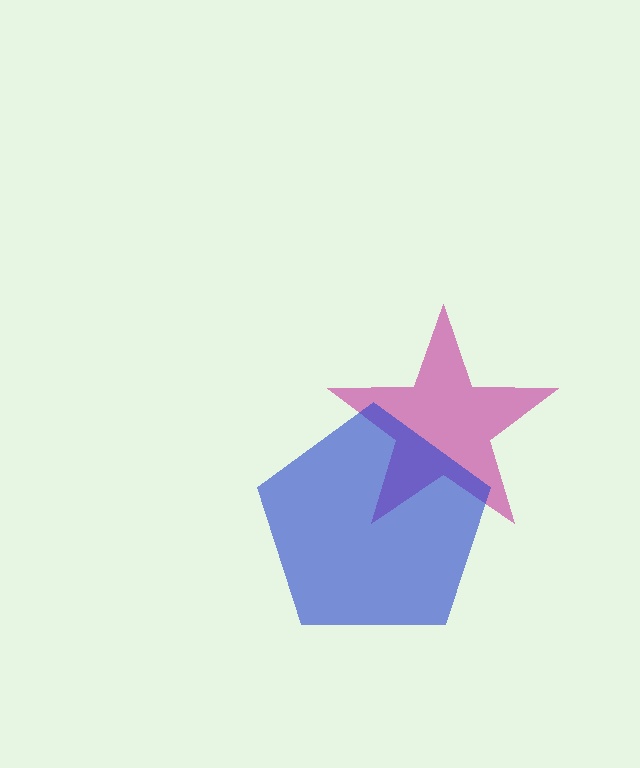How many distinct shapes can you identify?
There are 2 distinct shapes: a magenta star, a blue pentagon.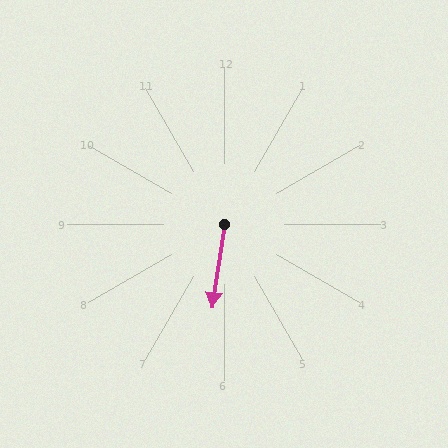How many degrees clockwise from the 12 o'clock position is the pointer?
Approximately 188 degrees.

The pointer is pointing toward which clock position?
Roughly 6 o'clock.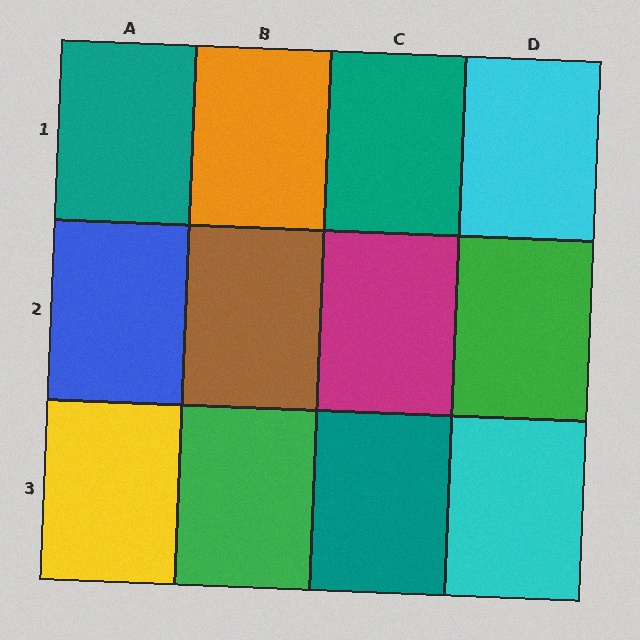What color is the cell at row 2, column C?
Magenta.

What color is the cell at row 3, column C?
Teal.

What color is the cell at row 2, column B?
Brown.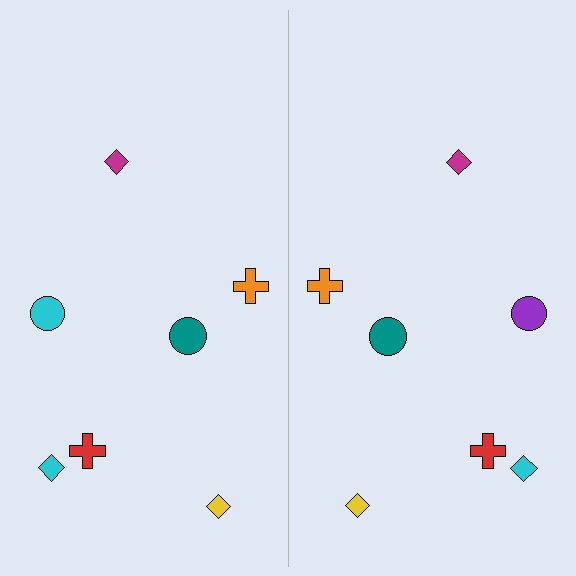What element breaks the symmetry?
The purple circle on the right side breaks the symmetry — its mirror counterpart is cyan.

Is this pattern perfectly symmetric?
No, the pattern is not perfectly symmetric. The purple circle on the right side breaks the symmetry — its mirror counterpart is cyan.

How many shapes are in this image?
There are 14 shapes in this image.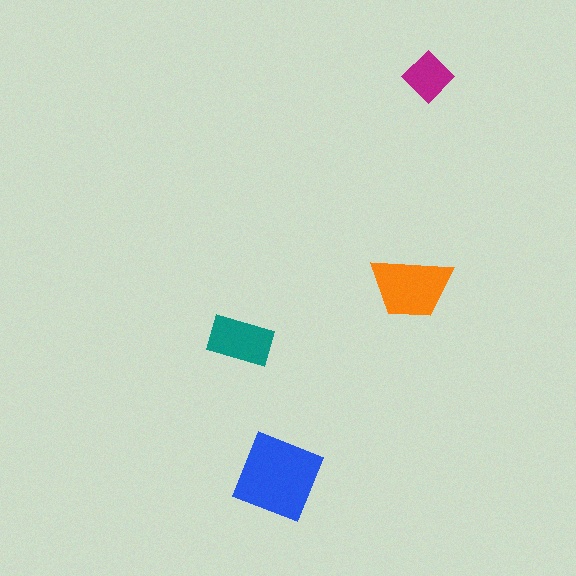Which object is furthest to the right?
The magenta diamond is rightmost.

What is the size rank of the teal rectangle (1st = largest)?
3rd.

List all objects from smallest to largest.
The magenta diamond, the teal rectangle, the orange trapezoid, the blue square.